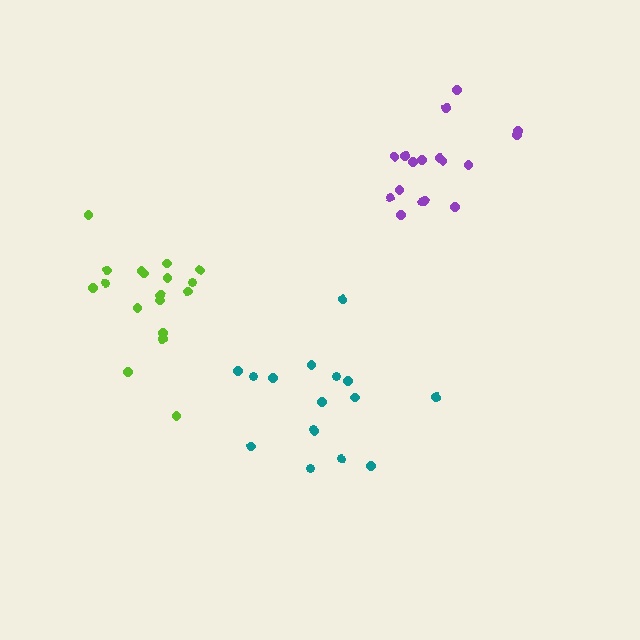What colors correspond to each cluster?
The clusters are colored: lime, teal, purple.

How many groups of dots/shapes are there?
There are 3 groups.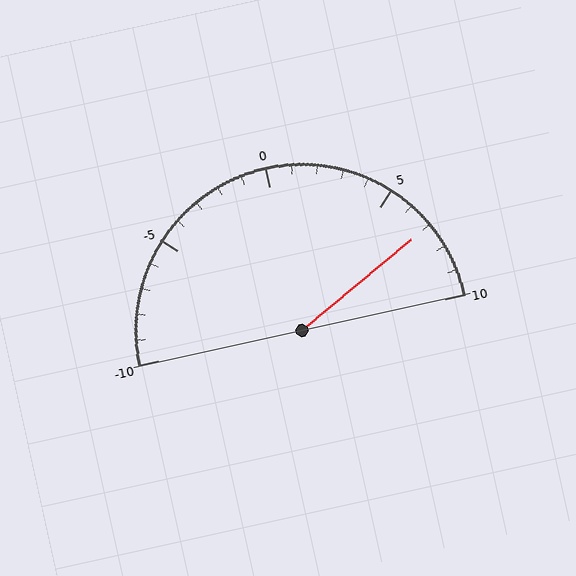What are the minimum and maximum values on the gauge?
The gauge ranges from -10 to 10.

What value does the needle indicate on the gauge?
The needle indicates approximately 7.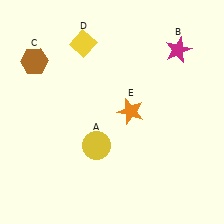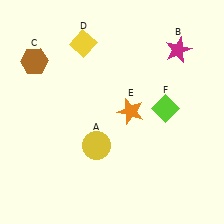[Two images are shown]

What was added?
A lime diamond (F) was added in Image 2.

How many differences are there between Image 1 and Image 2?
There is 1 difference between the two images.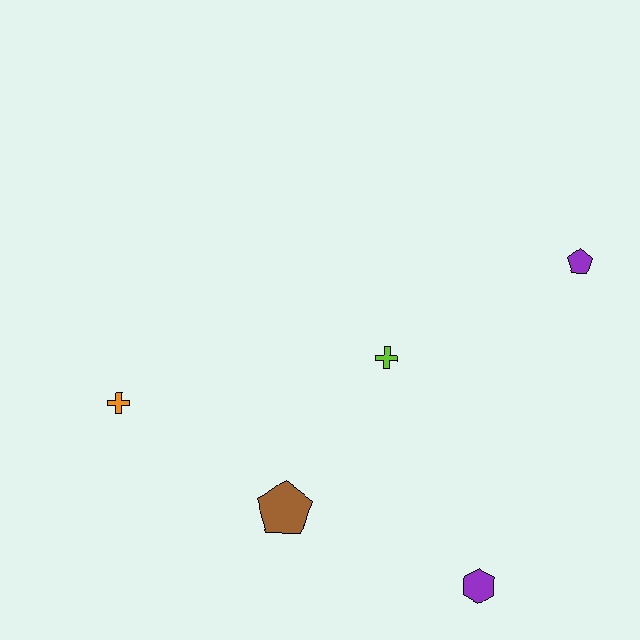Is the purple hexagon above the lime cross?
No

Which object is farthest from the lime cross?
The orange cross is farthest from the lime cross.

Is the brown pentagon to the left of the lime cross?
Yes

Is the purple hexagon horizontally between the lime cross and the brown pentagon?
No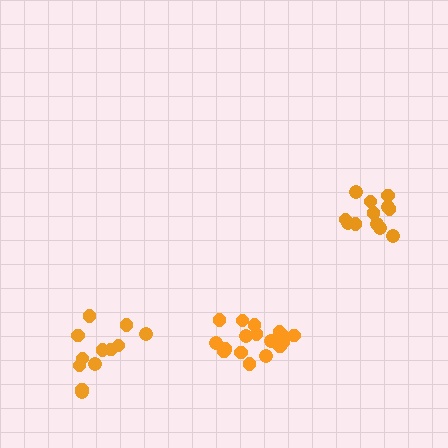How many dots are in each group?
Group 1: 17 dots, Group 2: 12 dots, Group 3: 12 dots (41 total).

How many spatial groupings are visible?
There are 3 spatial groupings.